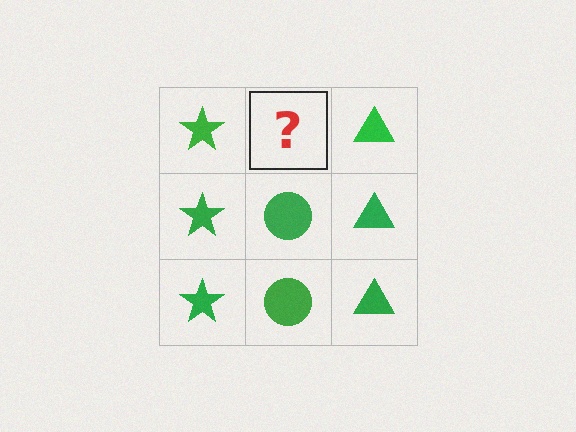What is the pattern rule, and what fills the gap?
The rule is that each column has a consistent shape. The gap should be filled with a green circle.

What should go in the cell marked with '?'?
The missing cell should contain a green circle.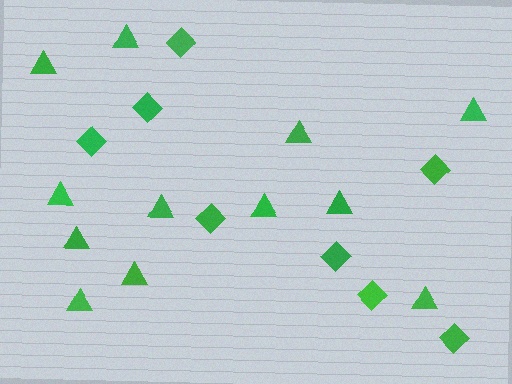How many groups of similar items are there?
There are 2 groups: one group of diamonds (8) and one group of triangles (12).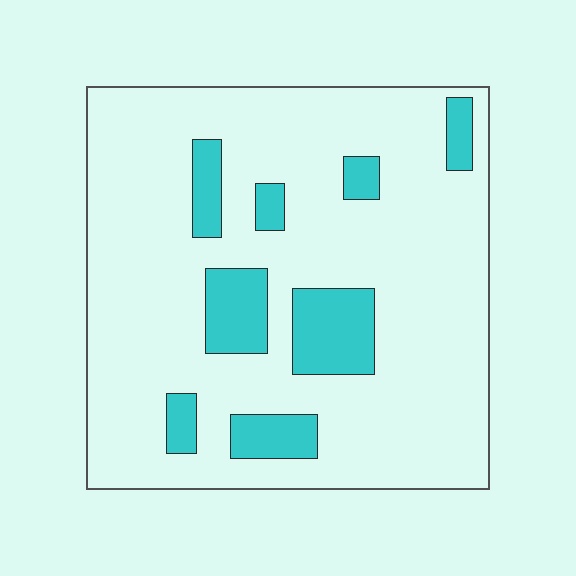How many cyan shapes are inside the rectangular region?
8.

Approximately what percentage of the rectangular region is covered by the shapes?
Approximately 15%.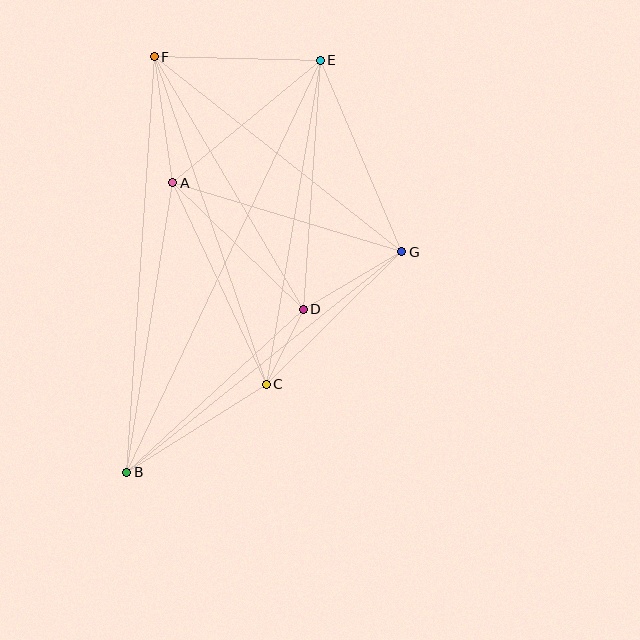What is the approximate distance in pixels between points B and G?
The distance between B and G is approximately 352 pixels.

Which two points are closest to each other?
Points C and D are closest to each other.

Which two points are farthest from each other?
Points B and E are farthest from each other.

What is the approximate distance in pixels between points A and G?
The distance between A and G is approximately 239 pixels.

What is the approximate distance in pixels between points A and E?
The distance between A and E is approximately 192 pixels.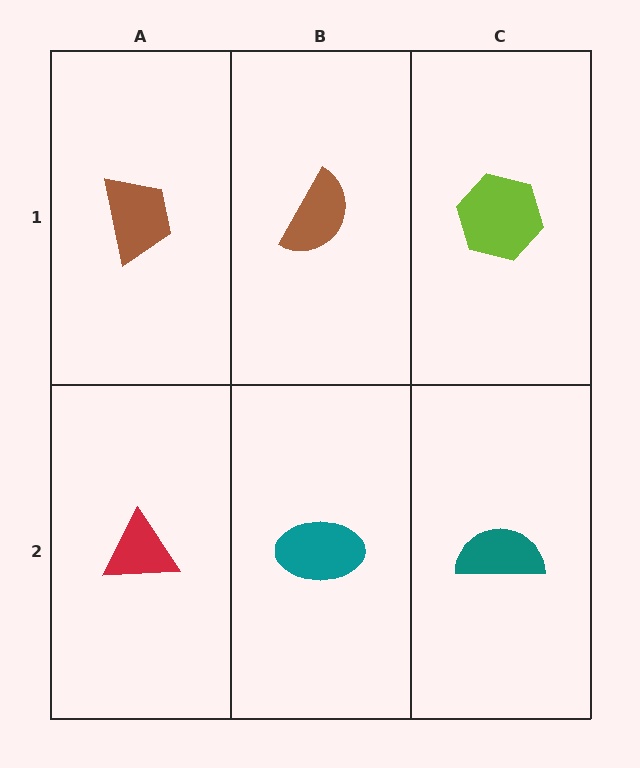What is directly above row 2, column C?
A lime hexagon.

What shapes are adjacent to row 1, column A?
A red triangle (row 2, column A), a brown semicircle (row 1, column B).